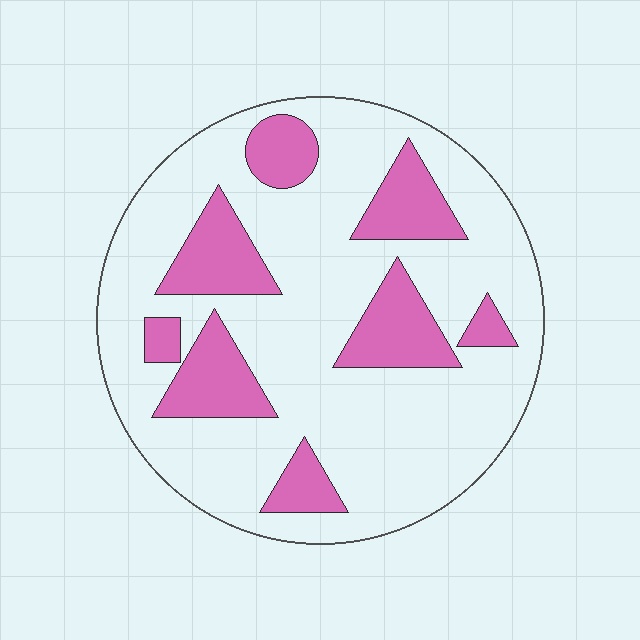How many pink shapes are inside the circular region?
8.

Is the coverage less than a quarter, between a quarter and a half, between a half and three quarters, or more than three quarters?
Less than a quarter.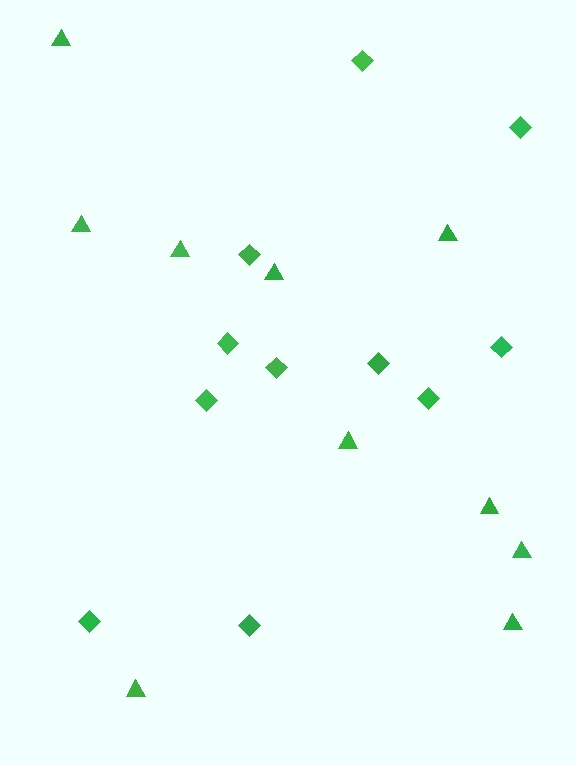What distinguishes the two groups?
There are 2 groups: one group of diamonds (11) and one group of triangles (10).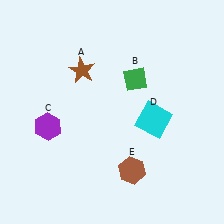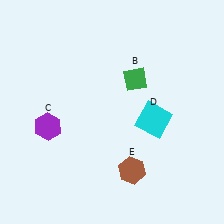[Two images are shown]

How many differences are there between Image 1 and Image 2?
There is 1 difference between the two images.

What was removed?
The brown star (A) was removed in Image 2.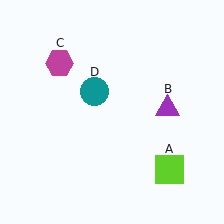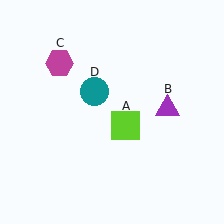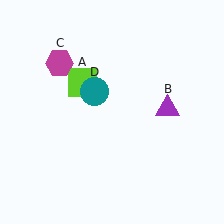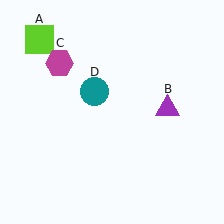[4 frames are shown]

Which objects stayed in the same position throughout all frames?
Purple triangle (object B) and magenta hexagon (object C) and teal circle (object D) remained stationary.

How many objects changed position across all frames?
1 object changed position: lime square (object A).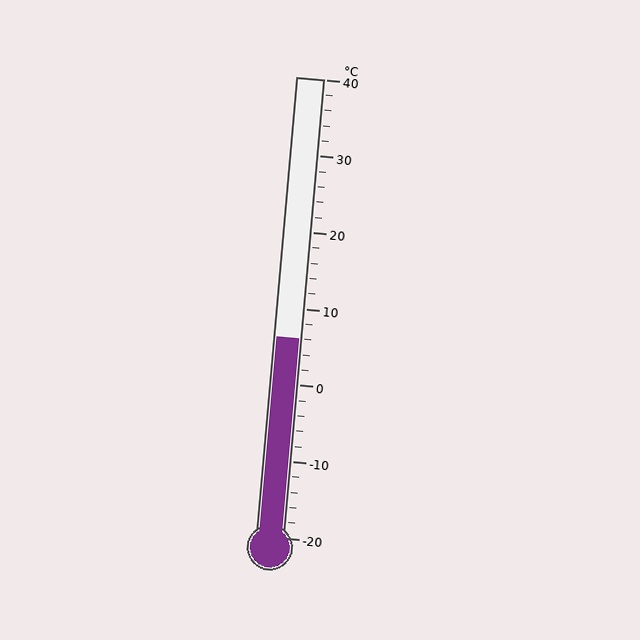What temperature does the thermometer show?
The thermometer shows approximately 6°C.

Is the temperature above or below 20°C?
The temperature is below 20°C.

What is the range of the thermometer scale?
The thermometer scale ranges from -20°C to 40°C.